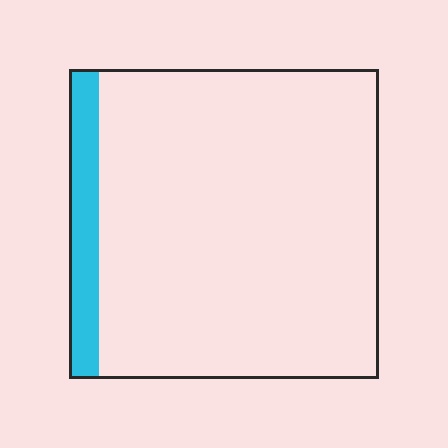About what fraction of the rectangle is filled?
About one tenth (1/10).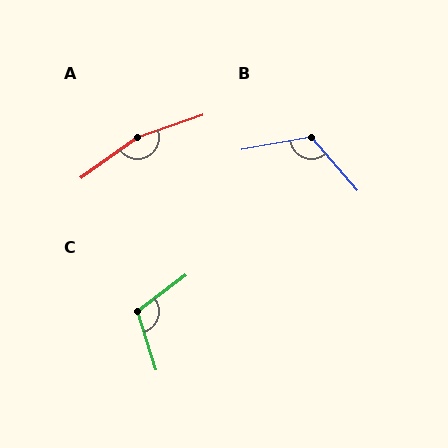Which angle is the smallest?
C, at approximately 109 degrees.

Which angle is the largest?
A, at approximately 163 degrees.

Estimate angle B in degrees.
Approximately 121 degrees.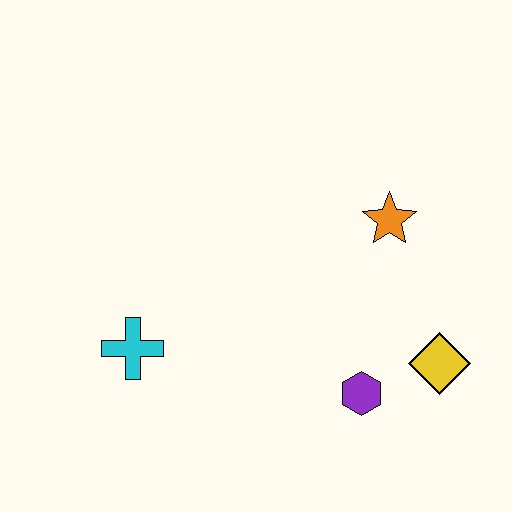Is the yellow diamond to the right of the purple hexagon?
Yes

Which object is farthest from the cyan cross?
The yellow diamond is farthest from the cyan cross.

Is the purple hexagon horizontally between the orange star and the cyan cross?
Yes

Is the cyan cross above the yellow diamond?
Yes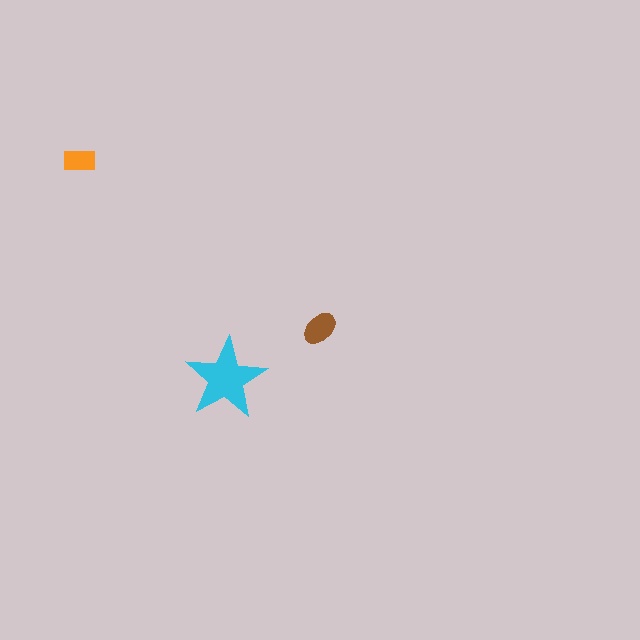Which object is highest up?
The orange rectangle is topmost.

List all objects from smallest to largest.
The orange rectangle, the brown ellipse, the cyan star.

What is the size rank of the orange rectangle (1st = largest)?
3rd.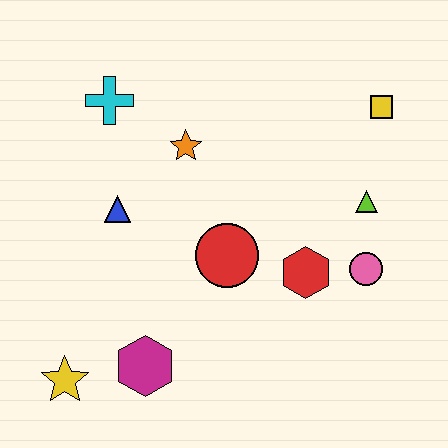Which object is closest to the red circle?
The red hexagon is closest to the red circle.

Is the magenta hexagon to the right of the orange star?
No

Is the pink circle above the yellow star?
Yes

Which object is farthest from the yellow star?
The yellow square is farthest from the yellow star.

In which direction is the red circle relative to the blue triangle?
The red circle is to the right of the blue triangle.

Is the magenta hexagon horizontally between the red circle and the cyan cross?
Yes